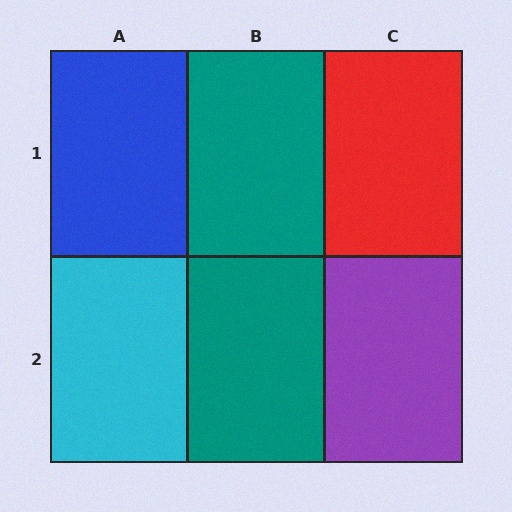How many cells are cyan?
1 cell is cyan.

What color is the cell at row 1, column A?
Blue.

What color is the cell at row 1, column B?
Teal.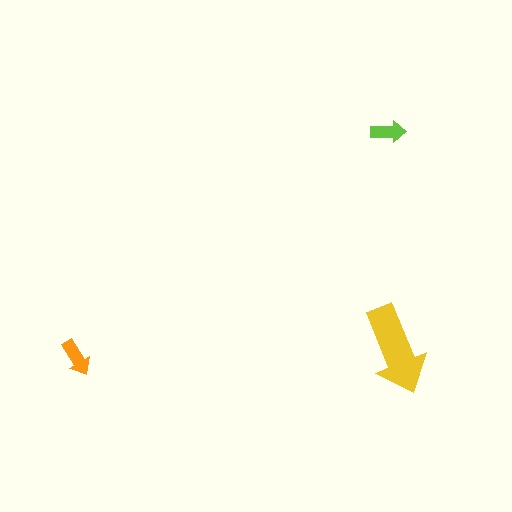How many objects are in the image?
There are 3 objects in the image.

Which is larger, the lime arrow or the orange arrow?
The orange one.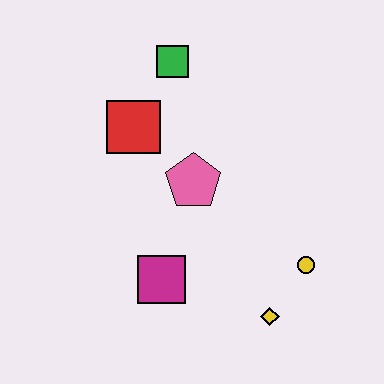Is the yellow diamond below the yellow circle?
Yes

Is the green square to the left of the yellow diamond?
Yes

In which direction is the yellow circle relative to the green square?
The yellow circle is below the green square.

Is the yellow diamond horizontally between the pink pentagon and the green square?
No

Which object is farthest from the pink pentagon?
The yellow diamond is farthest from the pink pentagon.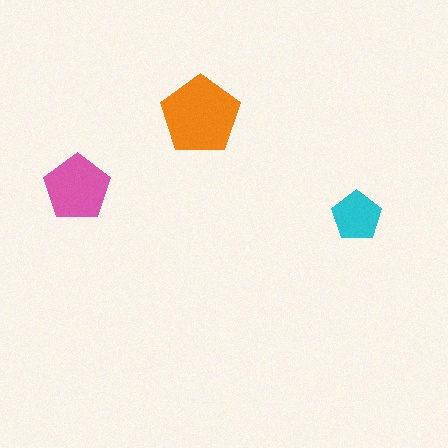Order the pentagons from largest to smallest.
the orange one, the pink one, the cyan one.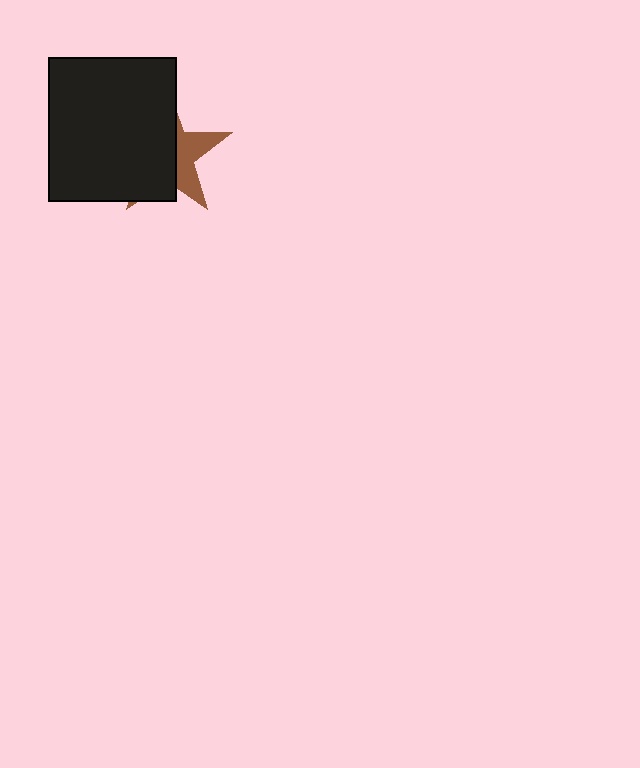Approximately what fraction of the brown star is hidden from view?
Roughly 65% of the brown star is hidden behind the black rectangle.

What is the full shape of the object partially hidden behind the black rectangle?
The partially hidden object is a brown star.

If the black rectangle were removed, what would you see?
You would see the complete brown star.